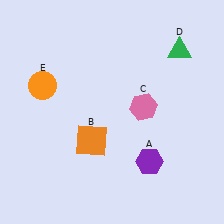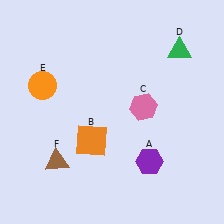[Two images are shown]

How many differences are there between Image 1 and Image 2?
There is 1 difference between the two images.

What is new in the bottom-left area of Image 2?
A brown triangle (F) was added in the bottom-left area of Image 2.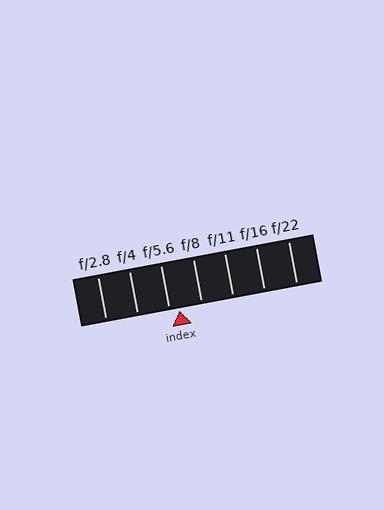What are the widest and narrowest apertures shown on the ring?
The widest aperture shown is f/2.8 and the narrowest is f/22.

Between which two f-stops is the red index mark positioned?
The index mark is between f/5.6 and f/8.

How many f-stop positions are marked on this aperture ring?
There are 7 f-stop positions marked.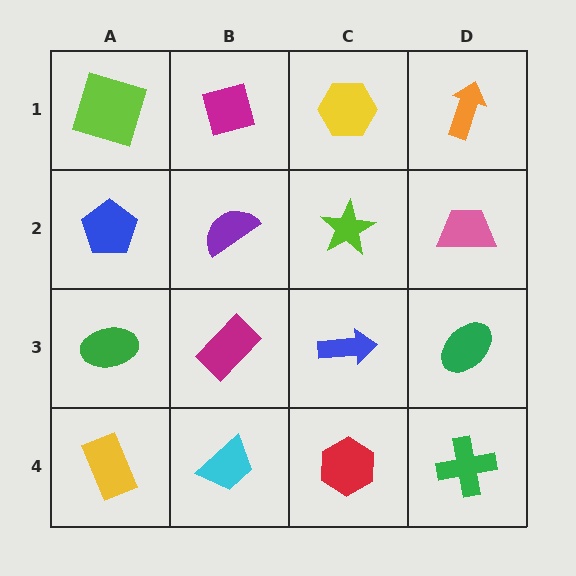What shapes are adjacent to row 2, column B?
A magenta diamond (row 1, column B), a magenta rectangle (row 3, column B), a blue pentagon (row 2, column A), a lime star (row 2, column C).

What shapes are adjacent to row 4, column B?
A magenta rectangle (row 3, column B), a yellow rectangle (row 4, column A), a red hexagon (row 4, column C).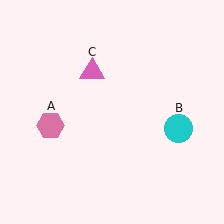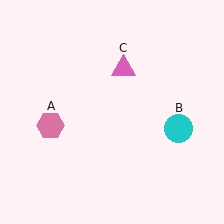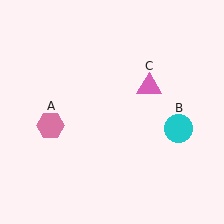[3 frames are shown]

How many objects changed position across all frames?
1 object changed position: pink triangle (object C).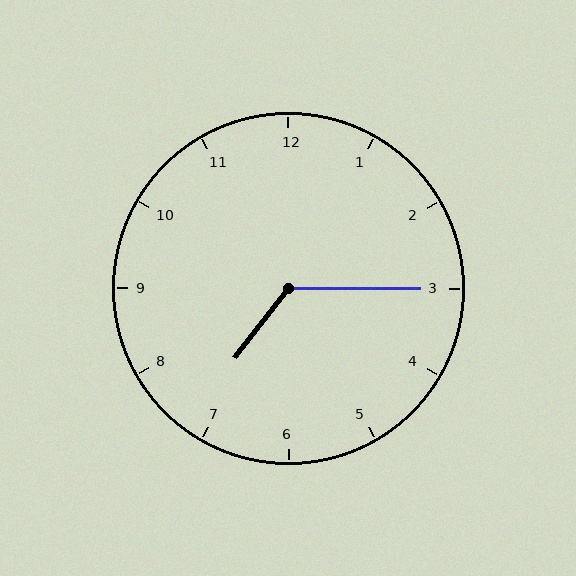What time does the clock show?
7:15.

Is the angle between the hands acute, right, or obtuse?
It is obtuse.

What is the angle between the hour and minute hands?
Approximately 128 degrees.